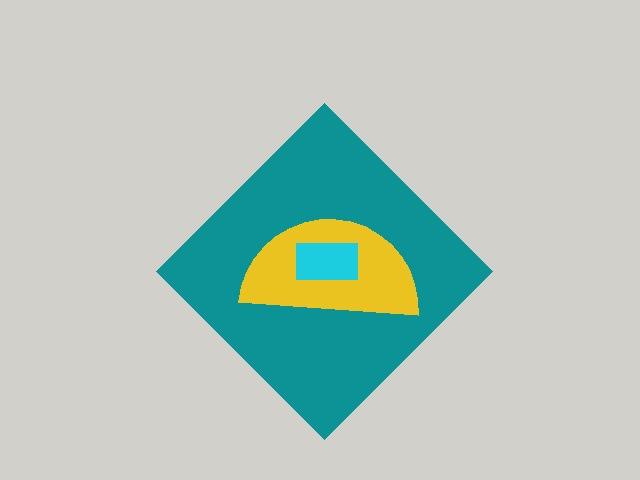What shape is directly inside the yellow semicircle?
The cyan rectangle.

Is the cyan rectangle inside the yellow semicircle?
Yes.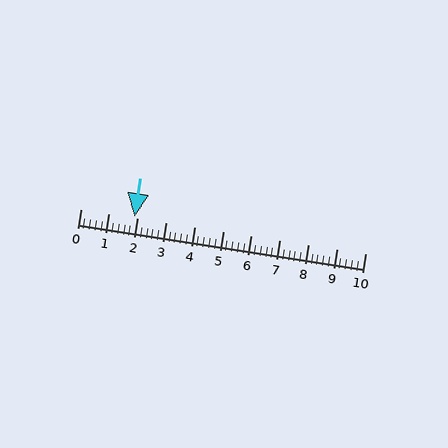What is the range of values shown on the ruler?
The ruler shows values from 0 to 10.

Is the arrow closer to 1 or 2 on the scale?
The arrow is closer to 2.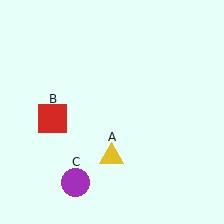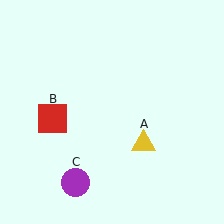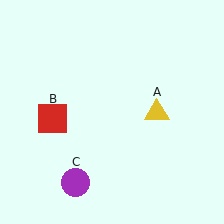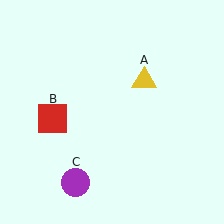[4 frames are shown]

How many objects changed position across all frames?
1 object changed position: yellow triangle (object A).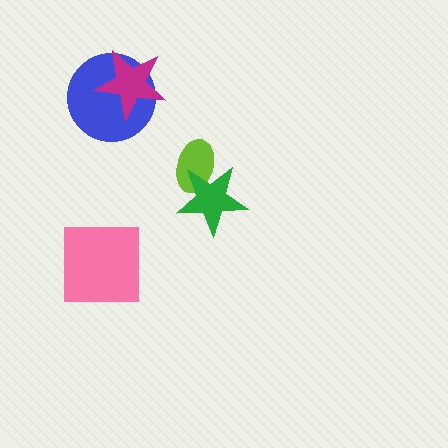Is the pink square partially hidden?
No, no other shape covers it.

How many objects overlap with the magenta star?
1 object overlaps with the magenta star.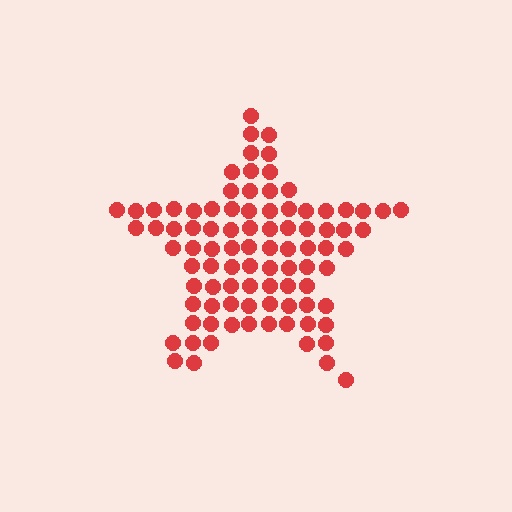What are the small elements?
The small elements are circles.